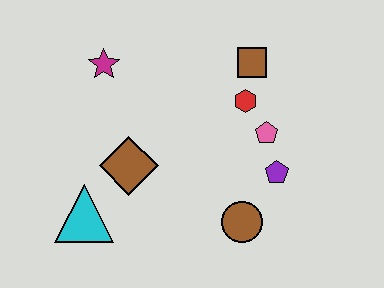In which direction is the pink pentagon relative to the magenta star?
The pink pentagon is to the right of the magenta star.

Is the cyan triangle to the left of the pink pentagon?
Yes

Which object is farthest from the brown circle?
The magenta star is farthest from the brown circle.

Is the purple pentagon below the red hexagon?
Yes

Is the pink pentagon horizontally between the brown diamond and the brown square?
No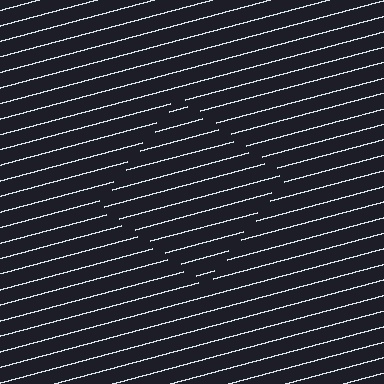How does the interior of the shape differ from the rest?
The interior of the shape contains the same grating, shifted by half a period — the contour is defined by the phase discontinuity where line-ends from the inner and outer gratings abut.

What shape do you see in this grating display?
An illusory square. The interior of the shape contains the same grating, shifted by half a period — the contour is defined by the phase discontinuity where line-ends from the inner and outer gratings abut.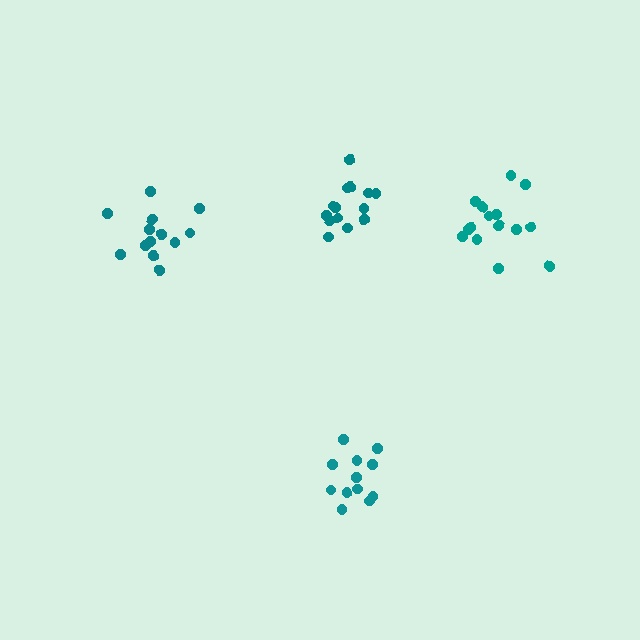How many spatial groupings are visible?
There are 4 spatial groupings.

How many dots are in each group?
Group 1: 12 dots, Group 2: 14 dots, Group 3: 15 dots, Group 4: 13 dots (54 total).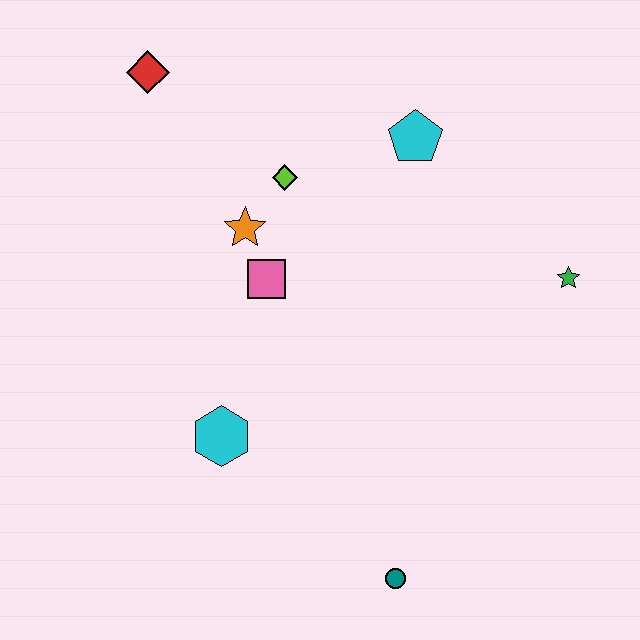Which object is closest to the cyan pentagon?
The lime diamond is closest to the cyan pentagon.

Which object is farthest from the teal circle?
The red diamond is farthest from the teal circle.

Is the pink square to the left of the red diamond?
No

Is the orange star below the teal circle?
No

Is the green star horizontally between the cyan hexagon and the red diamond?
No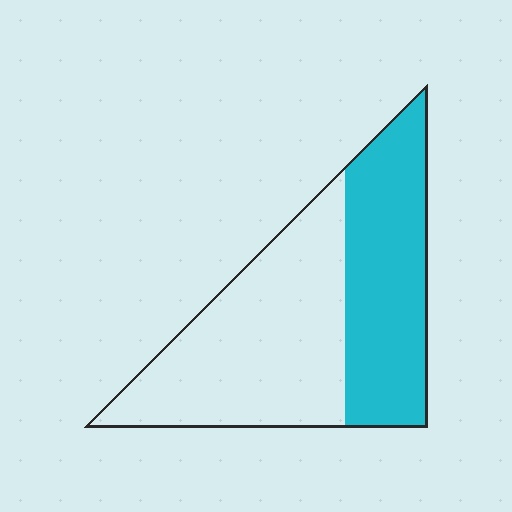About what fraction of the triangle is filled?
About two fifths (2/5).